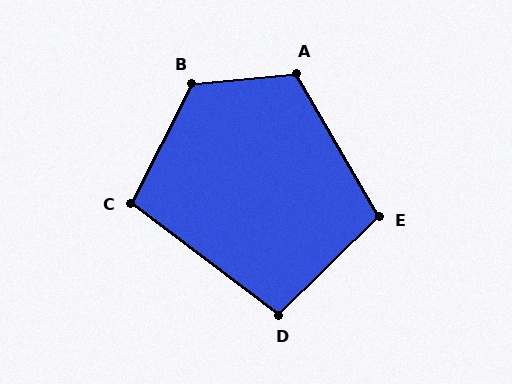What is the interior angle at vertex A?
Approximately 114 degrees (obtuse).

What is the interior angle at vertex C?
Approximately 100 degrees (obtuse).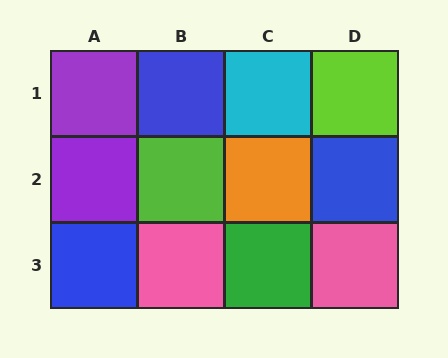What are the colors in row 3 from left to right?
Blue, pink, green, pink.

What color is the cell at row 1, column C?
Cyan.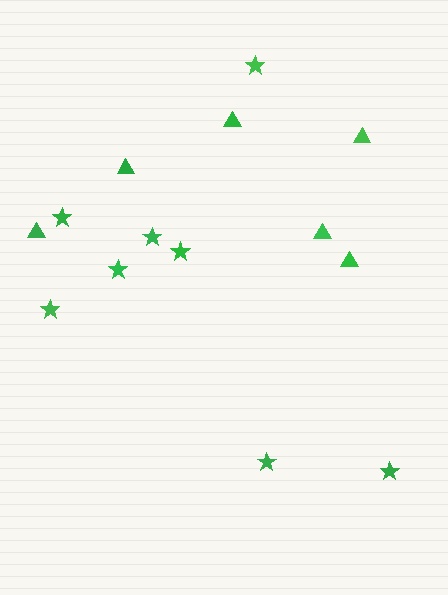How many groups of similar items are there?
There are 2 groups: one group of triangles (6) and one group of stars (8).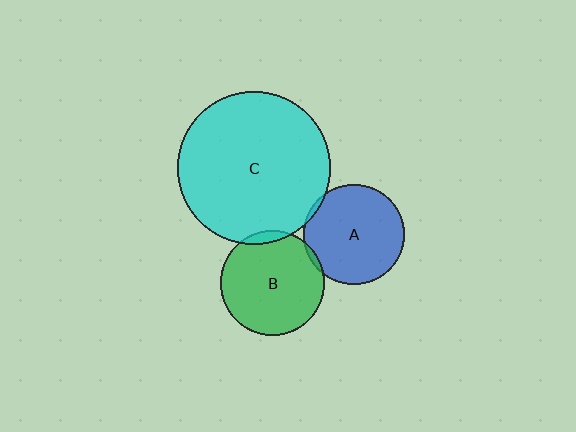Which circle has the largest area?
Circle C (cyan).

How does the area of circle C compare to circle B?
Approximately 2.2 times.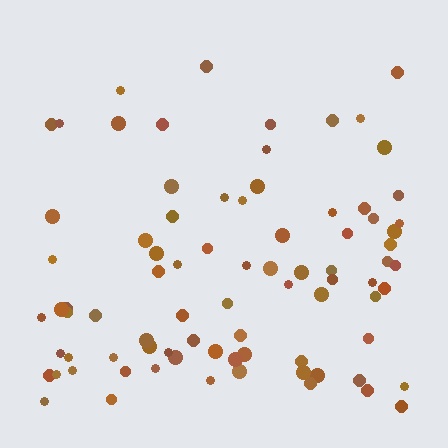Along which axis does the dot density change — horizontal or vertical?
Vertical.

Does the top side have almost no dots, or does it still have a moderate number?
Still a moderate number, just noticeably fewer than the bottom.